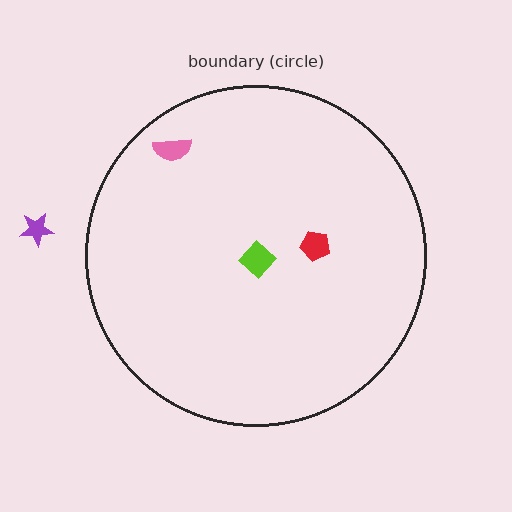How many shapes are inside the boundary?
3 inside, 1 outside.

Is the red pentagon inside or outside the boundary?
Inside.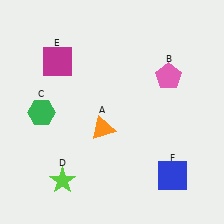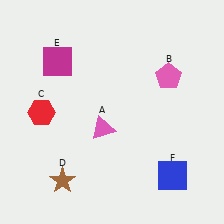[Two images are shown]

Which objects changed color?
A changed from orange to pink. C changed from green to red. D changed from lime to brown.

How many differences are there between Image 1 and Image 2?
There are 3 differences between the two images.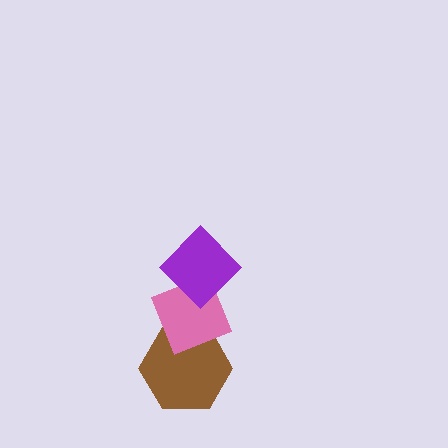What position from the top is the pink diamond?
The pink diamond is 2nd from the top.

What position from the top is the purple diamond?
The purple diamond is 1st from the top.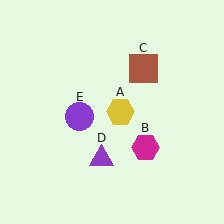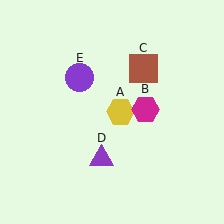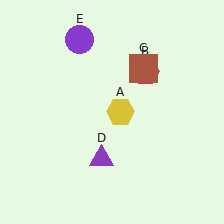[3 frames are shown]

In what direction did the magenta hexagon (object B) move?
The magenta hexagon (object B) moved up.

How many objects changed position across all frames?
2 objects changed position: magenta hexagon (object B), purple circle (object E).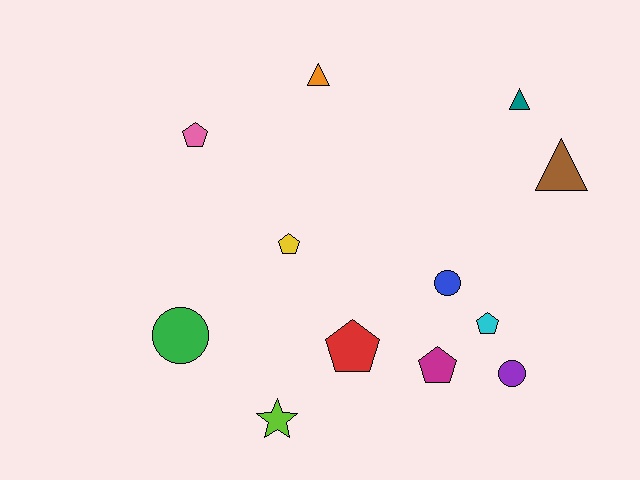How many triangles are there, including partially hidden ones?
There are 3 triangles.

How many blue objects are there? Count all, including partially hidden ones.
There is 1 blue object.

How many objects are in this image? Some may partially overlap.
There are 12 objects.